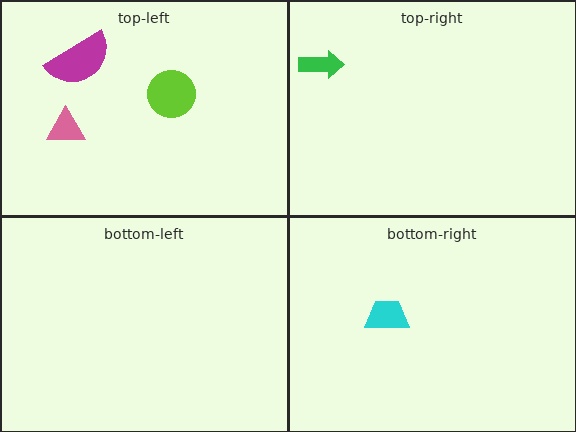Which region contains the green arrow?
The top-right region.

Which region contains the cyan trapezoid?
The bottom-right region.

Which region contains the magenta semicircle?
The top-left region.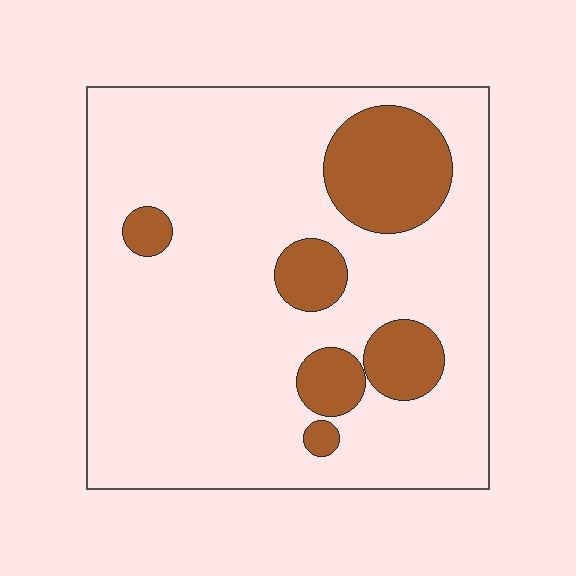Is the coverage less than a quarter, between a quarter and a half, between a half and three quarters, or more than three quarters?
Less than a quarter.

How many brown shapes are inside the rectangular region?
6.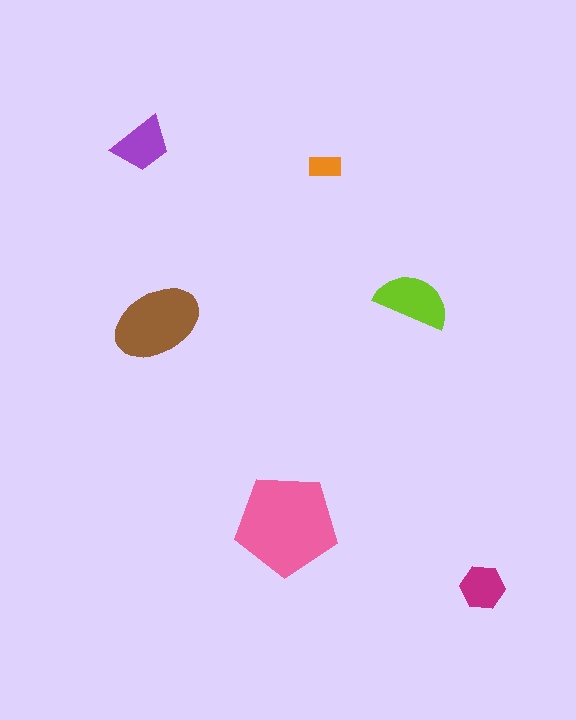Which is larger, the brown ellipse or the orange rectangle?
The brown ellipse.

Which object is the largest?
The pink pentagon.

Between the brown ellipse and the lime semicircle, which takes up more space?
The brown ellipse.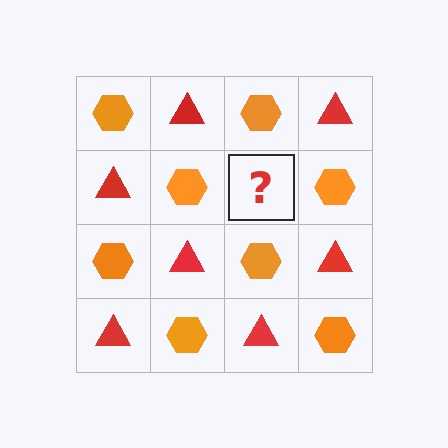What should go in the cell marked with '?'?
The missing cell should contain a red triangle.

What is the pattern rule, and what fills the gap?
The rule is that it alternates orange hexagon and red triangle in a checkerboard pattern. The gap should be filled with a red triangle.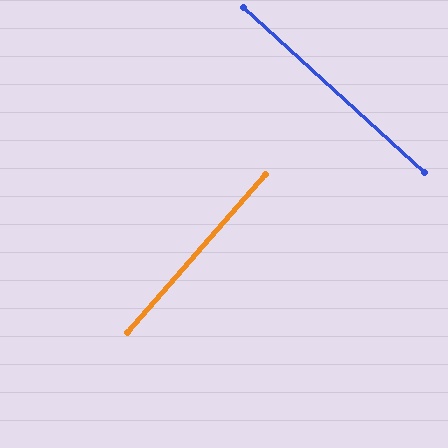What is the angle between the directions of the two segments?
Approximately 89 degrees.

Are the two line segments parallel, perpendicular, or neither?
Perpendicular — they meet at approximately 89°.